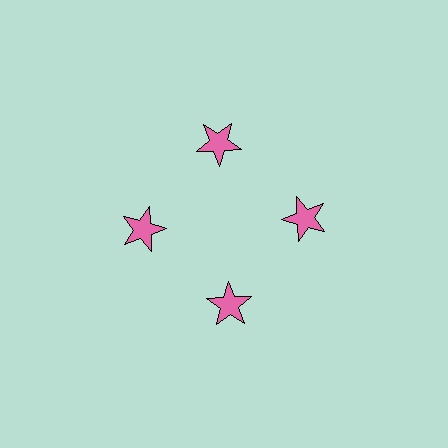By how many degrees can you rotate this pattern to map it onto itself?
The pattern maps onto itself every 90 degrees of rotation.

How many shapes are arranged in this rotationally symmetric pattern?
There are 4 shapes, arranged in 4 groups of 1.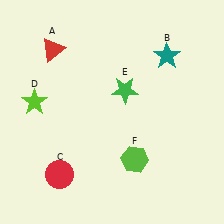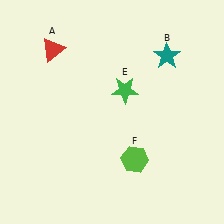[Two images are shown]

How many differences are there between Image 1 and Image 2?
There are 2 differences between the two images.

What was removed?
The lime star (D), the red circle (C) were removed in Image 2.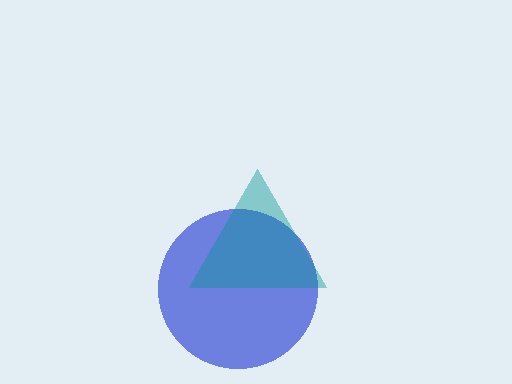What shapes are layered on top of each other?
The layered shapes are: a blue circle, a teal triangle.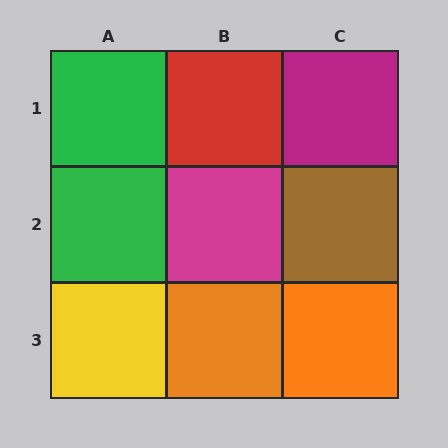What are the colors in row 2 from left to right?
Green, magenta, brown.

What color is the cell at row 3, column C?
Orange.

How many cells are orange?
2 cells are orange.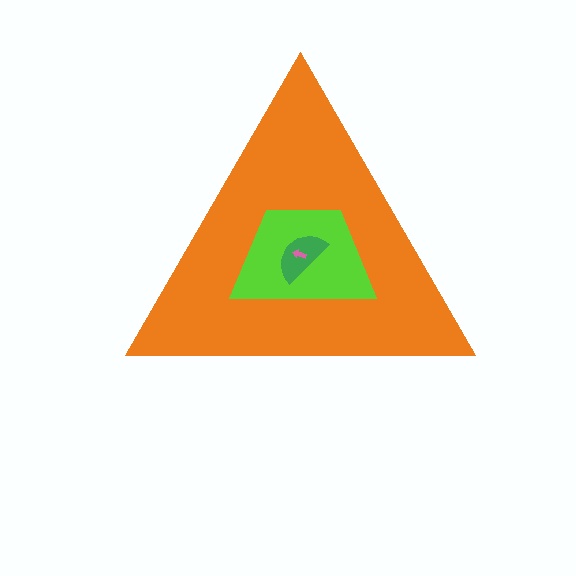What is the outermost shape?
The orange triangle.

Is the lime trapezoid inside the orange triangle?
Yes.